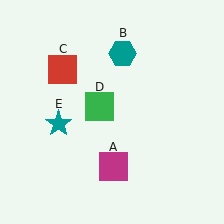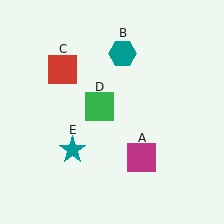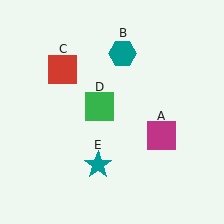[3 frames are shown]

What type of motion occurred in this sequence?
The magenta square (object A), teal star (object E) rotated counterclockwise around the center of the scene.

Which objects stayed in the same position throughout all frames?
Teal hexagon (object B) and red square (object C) and green square (object D) remained stationary.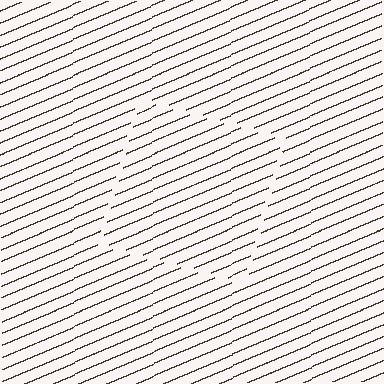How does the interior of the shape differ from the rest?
The interior of the shape contains the same grating, shifted by half a period — the contour is defined by the phase discontinuity where line-ends from the inner and outer gratings abut.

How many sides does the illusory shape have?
4 sides — the line-ends trace a square.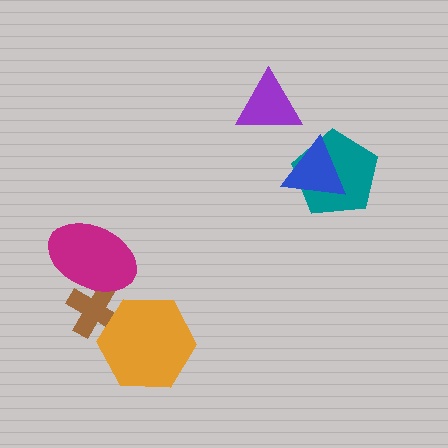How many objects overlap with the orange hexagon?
1 object overlaps with the orange hexagon.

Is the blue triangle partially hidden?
No, no other shape covers it.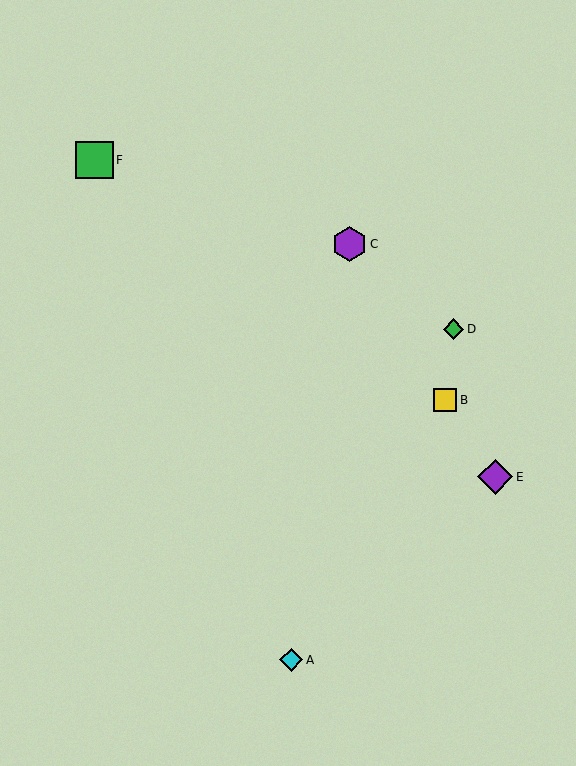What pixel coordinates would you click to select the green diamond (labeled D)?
Click at (453, 329) to select the green diamond D.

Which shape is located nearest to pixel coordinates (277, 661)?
The cyan diamond (labeled A) at (291, 660) is nearest to that location.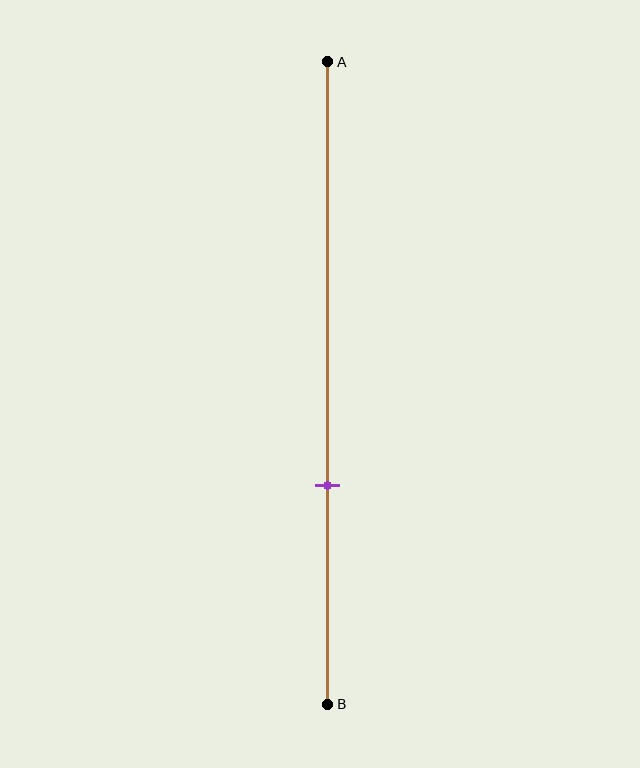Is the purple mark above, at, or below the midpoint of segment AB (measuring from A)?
The purple mark is below the midpoint of segment AB.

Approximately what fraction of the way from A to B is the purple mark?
The purple mark is approximately 65% of the way from A to B.